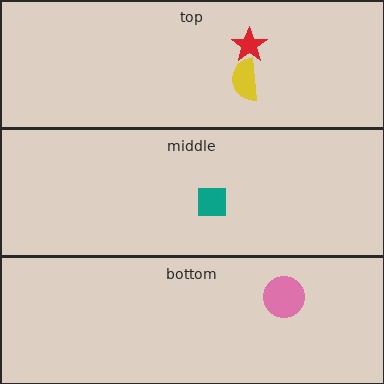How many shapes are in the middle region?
1.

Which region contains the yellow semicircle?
The top region.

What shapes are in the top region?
The yellow semicircle, the red star.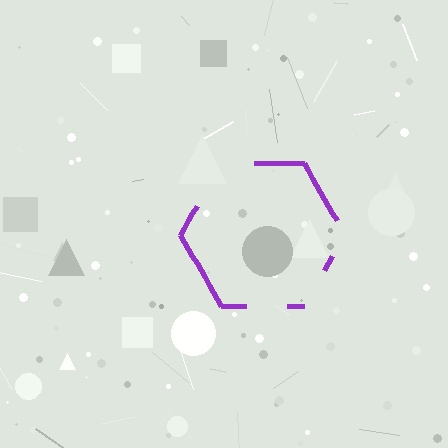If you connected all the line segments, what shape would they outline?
They would outline a hexagon.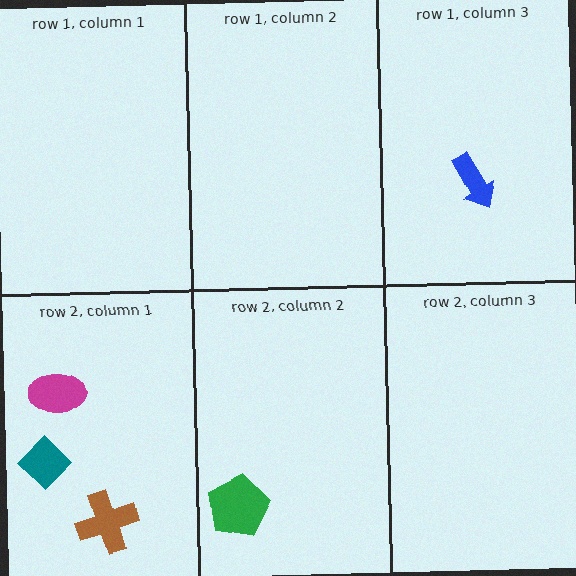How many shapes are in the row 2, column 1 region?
3.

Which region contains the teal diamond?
The row 2, column 1 region.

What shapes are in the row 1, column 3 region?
The blue arrow.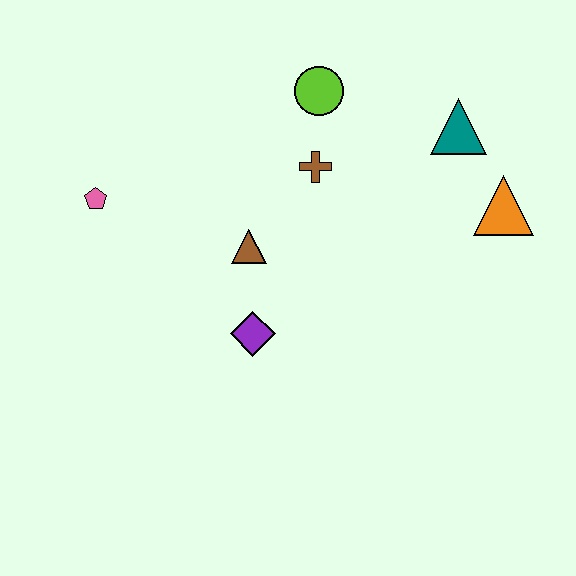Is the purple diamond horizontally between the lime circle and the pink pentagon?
Yes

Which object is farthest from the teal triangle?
The pink pentagon is farthest from the teal triangle.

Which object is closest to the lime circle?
The brown cross is closest to the lime circle.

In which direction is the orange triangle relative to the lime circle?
The orange triangle is to the right of the lime circle.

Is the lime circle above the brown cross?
Yes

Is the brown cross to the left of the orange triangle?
Yes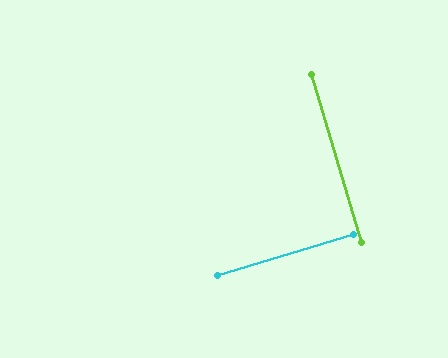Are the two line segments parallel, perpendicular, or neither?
Perpendicular — they meet at approximately 90°.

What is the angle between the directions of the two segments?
Approximately 90 degrees.